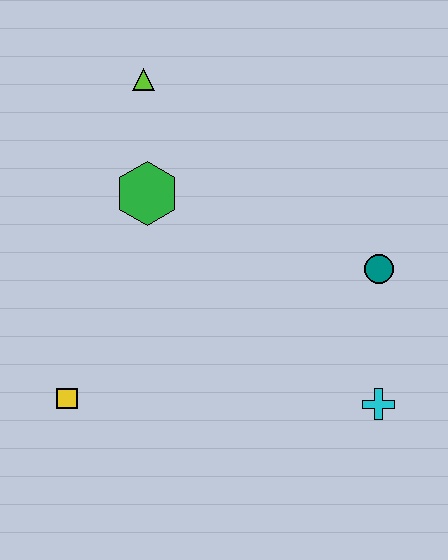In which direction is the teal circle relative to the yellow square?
The teal circle is to the right of the yellow square.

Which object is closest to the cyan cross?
The teal circle is closest to the cyan cross.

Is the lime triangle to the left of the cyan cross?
Yes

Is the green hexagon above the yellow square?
Yes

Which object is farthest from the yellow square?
The teal circle is farthest from the yellow square.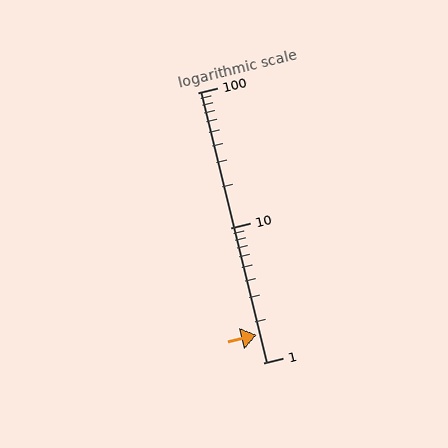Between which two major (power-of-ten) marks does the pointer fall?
The pointer is between 1 and 10.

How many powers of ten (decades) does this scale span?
The scale spans 2 decades, from 1 to 100.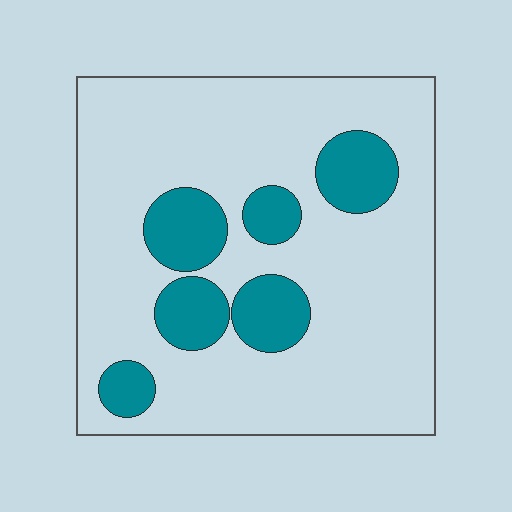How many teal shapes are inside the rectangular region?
6.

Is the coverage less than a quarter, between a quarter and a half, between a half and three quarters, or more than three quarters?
Less than a quarter.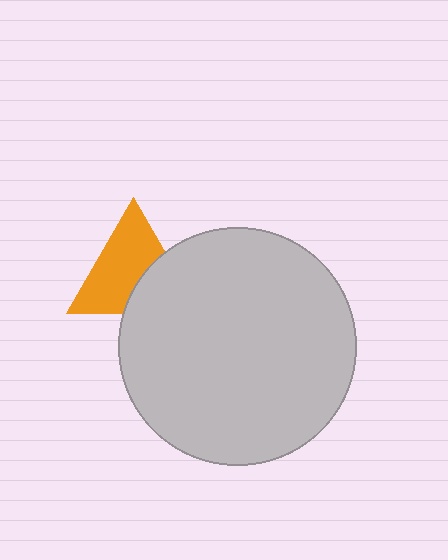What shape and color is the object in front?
The object in front is a light gray circle.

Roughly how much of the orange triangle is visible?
Most of it is visible (roughly 65%).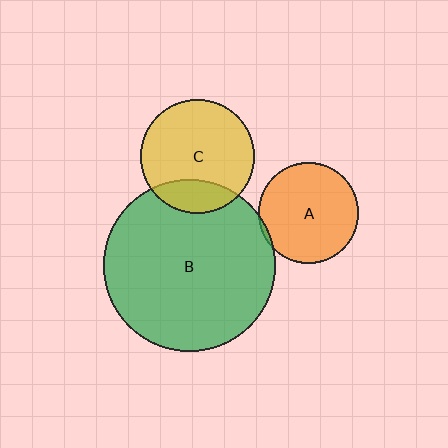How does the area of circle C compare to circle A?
Approximately 1.3 times.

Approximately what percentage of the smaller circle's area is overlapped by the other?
Approximately 5%.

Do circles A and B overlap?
Yes.